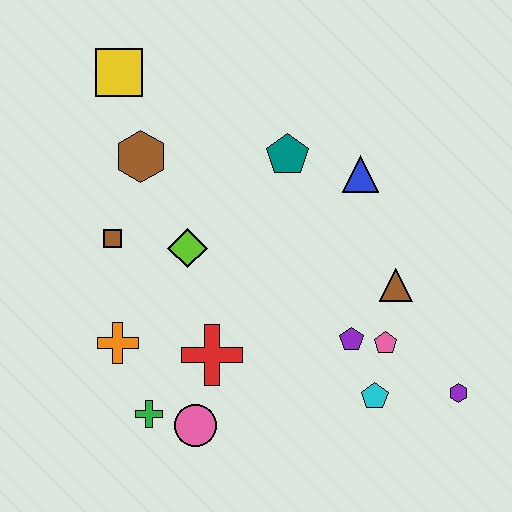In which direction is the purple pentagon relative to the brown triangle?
The purple pentagon is below the brown triangle.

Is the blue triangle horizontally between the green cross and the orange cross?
No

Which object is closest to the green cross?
The pink circle is closest to the green cross.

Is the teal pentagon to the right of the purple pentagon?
No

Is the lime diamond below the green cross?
No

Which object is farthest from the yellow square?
The purple hexagon is farthest from the yellow square.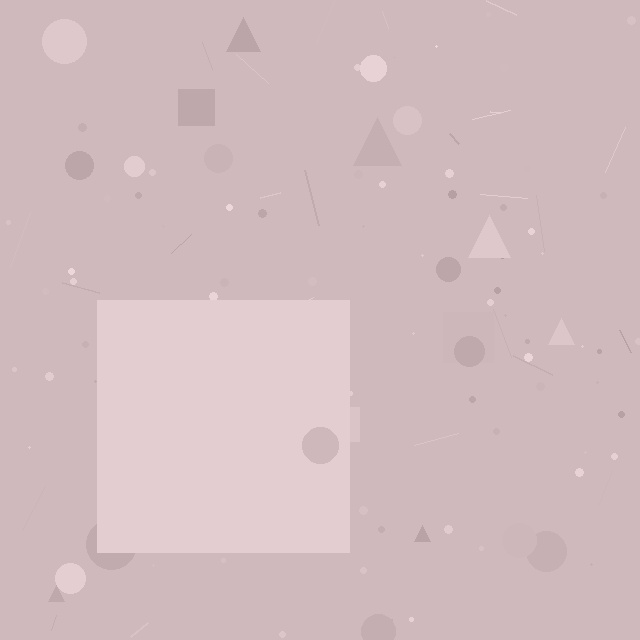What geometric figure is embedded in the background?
A square is embedded in the background.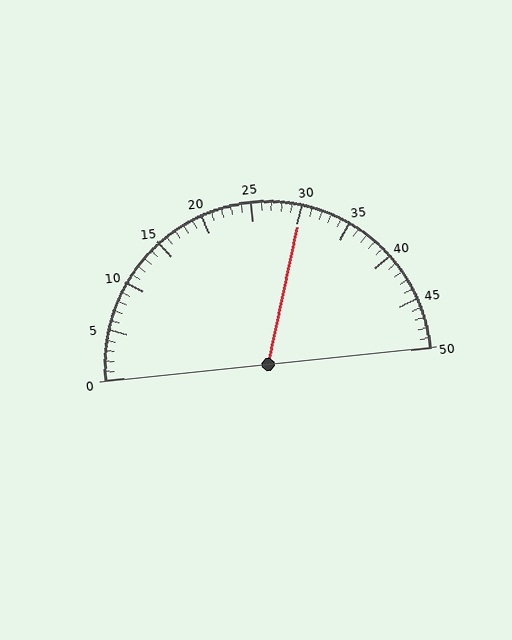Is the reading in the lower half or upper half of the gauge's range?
The reading is in the upper half of the range (0 to 50).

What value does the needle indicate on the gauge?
The needle indicates approximately 30.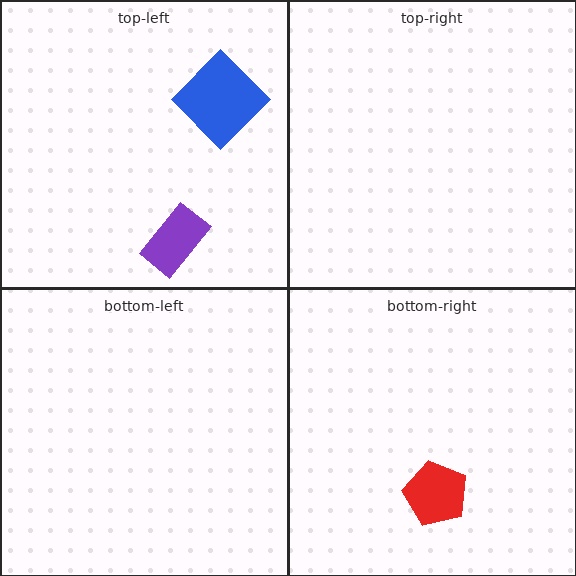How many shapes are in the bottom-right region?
1.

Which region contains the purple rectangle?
The top-left region.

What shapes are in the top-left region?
The blue diamond, the purple rectangle.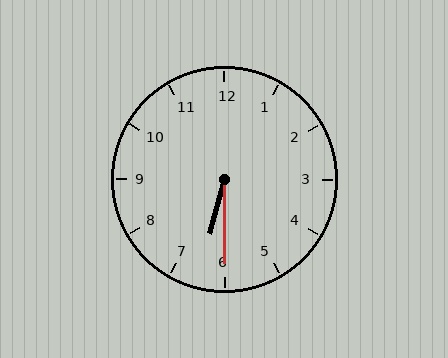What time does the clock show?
6:30.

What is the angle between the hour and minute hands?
Approximately 15 degrees.